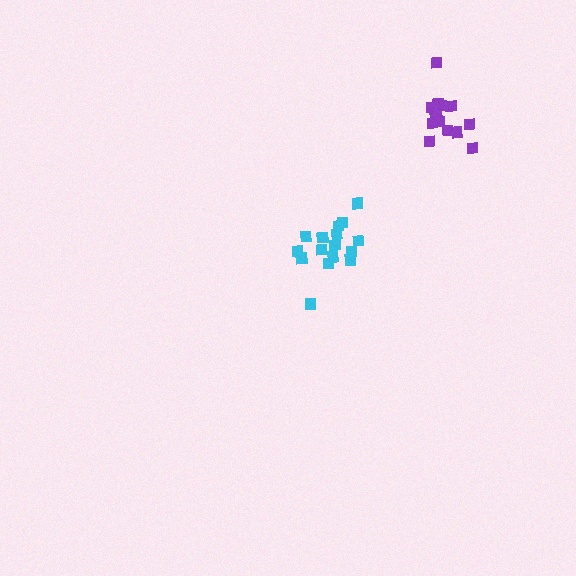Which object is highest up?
The purple cluster is topmost.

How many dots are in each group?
Group 1: 16 dots, Group 2: 14 dots (30 total).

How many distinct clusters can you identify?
There are 2 distinct clusters.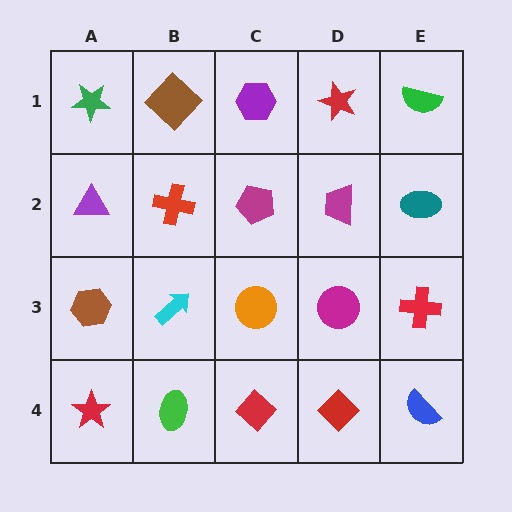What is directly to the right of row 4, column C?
A red diamond.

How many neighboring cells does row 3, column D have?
4.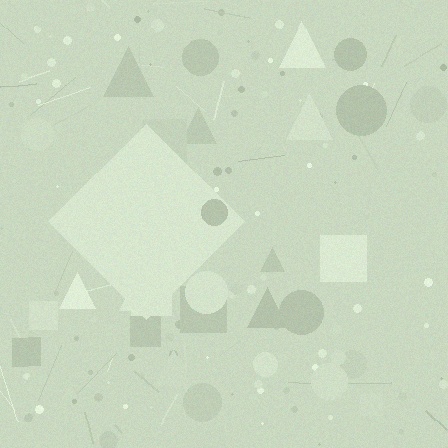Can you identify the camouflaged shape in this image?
The camouflaged shape is a diamond.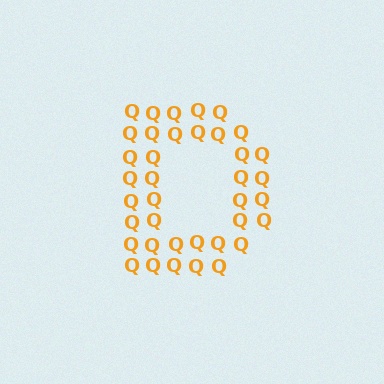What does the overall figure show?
The overall figure shows the letter D.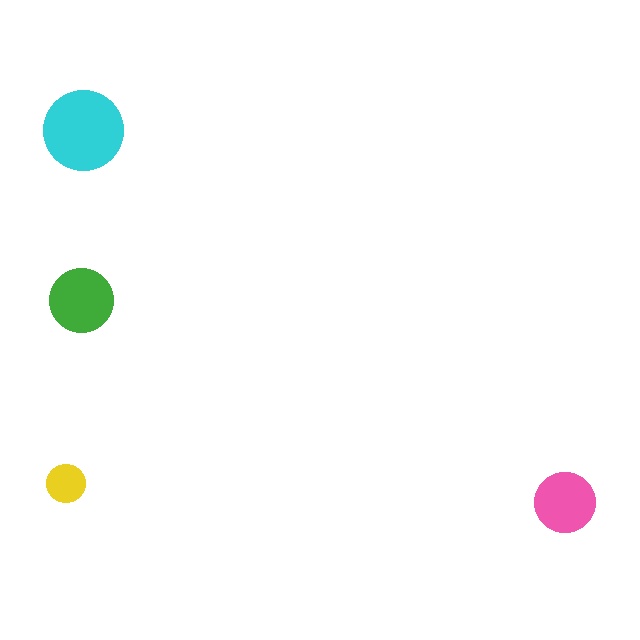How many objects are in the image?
There are 4 objects in the image.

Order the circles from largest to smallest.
the cyan one, the green one, the pink one, the yellow one.